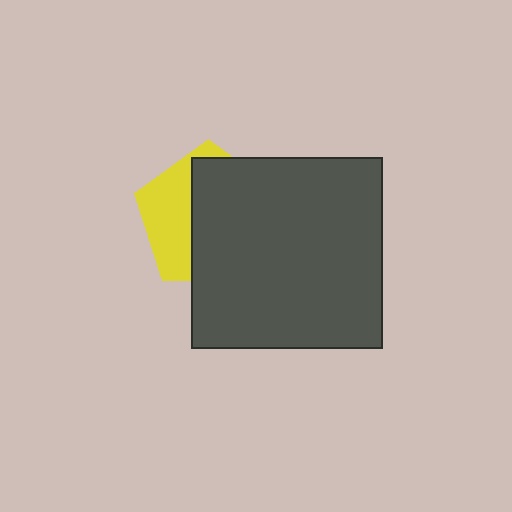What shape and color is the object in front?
The object in front is a dark gray square.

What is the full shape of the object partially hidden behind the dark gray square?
The partially hidden object is a yellow pentagon.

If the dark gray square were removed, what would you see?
You would see the complete yellow pentagon.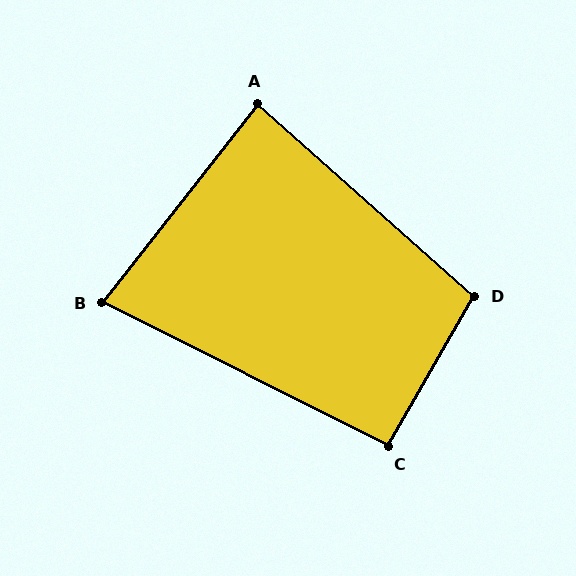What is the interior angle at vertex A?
Approximately 87 degrees (approximately right).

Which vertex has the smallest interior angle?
B, at approximately 78 degrees.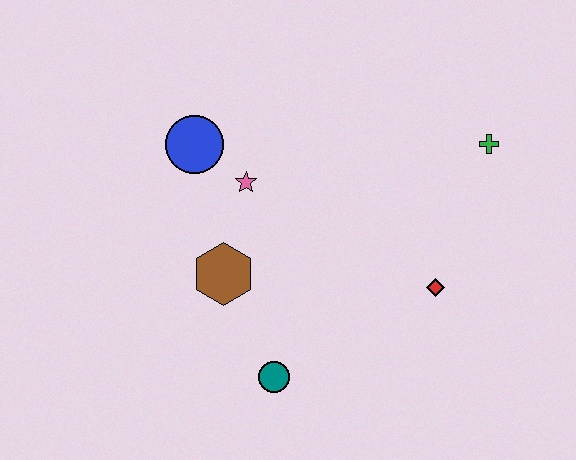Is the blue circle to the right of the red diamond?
No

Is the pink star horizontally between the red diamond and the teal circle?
No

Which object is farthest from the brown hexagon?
The green cross is farthest from the brown hexagon.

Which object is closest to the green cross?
The red diamond is closest to the green cross.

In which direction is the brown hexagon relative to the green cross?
The brown hexagon is to the left of the green cross.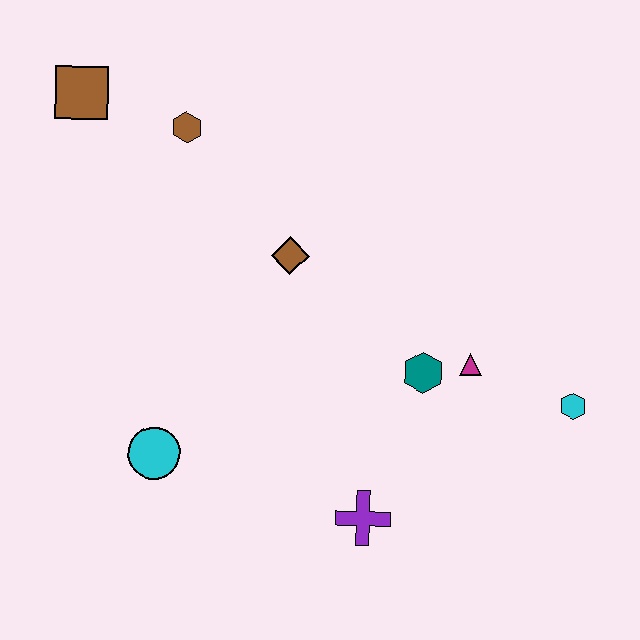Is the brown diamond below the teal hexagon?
No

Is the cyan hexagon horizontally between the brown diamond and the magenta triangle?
No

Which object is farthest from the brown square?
The cyan hexagon is farthest from the brown square.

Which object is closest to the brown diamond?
The brown hexagon is closest to the brown diamond.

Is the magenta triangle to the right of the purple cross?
Yes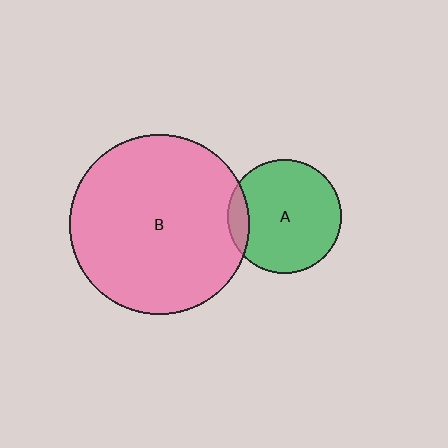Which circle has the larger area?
Circle B (pink).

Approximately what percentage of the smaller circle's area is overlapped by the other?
Approximately 10%.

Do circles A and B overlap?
Yes.